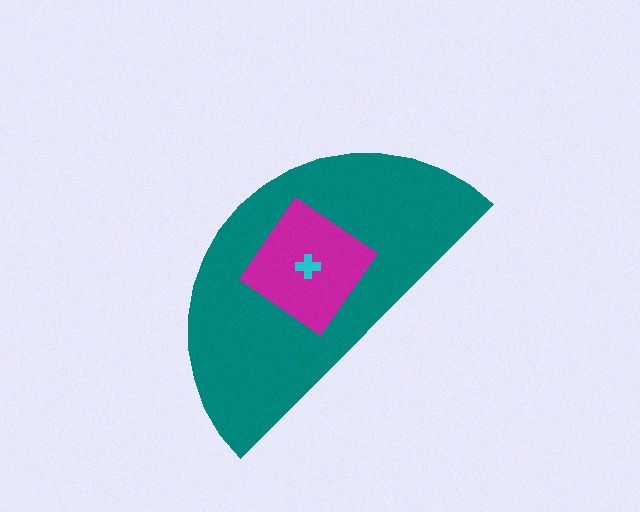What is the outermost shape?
The teal semicircle.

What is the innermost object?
The cyan cross.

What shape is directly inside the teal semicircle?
The magenta diamond.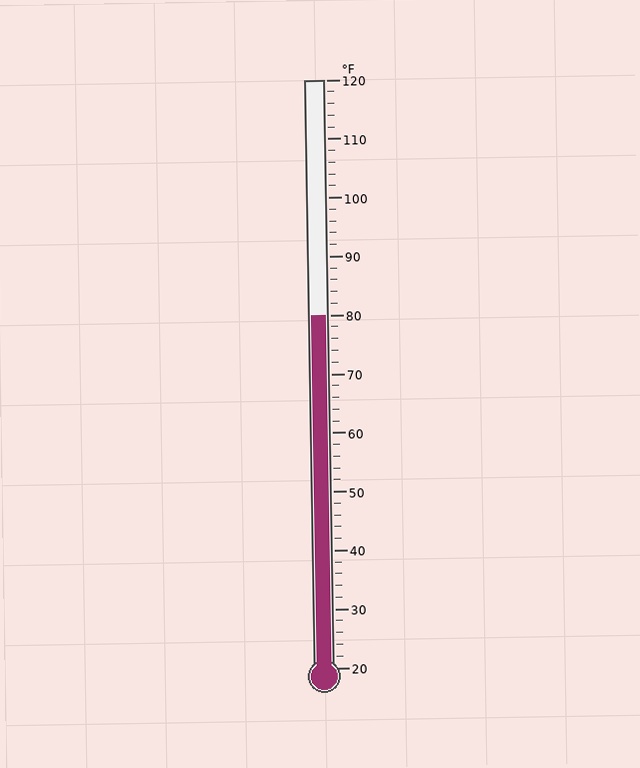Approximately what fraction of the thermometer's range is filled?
The thermometer is filled to approximately 60% of its range.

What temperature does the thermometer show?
The thermometer shows approximately 80°F.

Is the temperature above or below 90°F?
The temperature is below 90°F.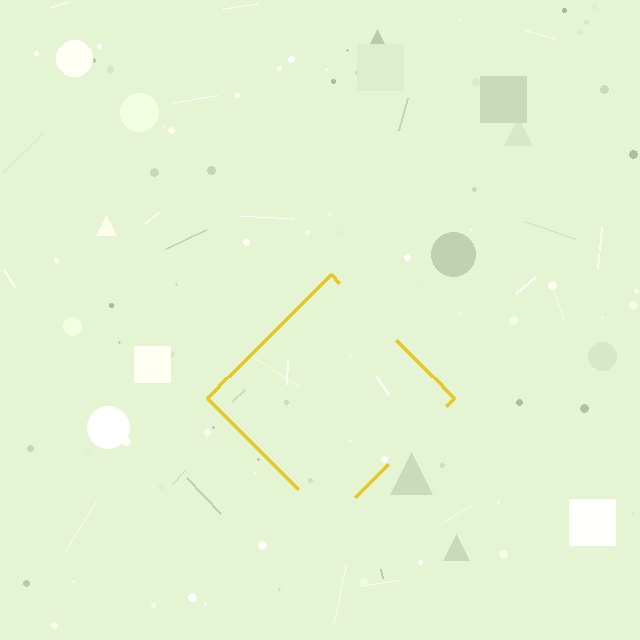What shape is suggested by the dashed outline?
The dashed outline suggests a diamond.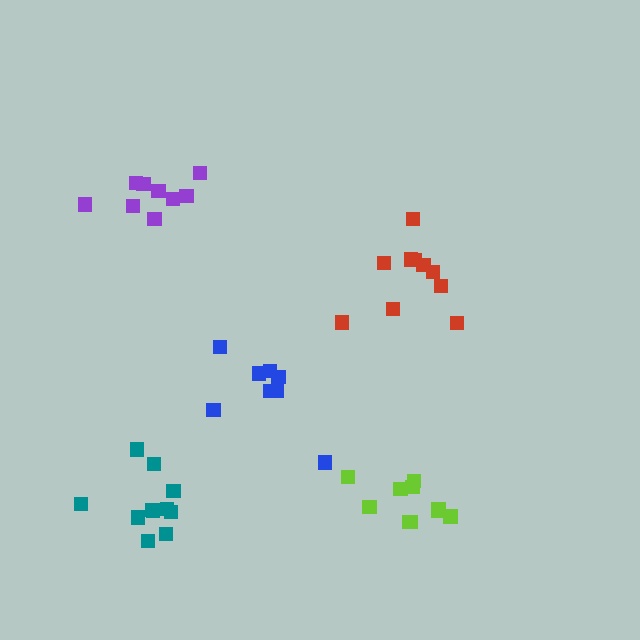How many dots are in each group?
Group 1: 8 dots, Group 2: 9 dots, Group 3: 10 dots, Group 4: 10 dots, Group 5: 11 dots (48 total).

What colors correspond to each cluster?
The clusters are colored: blue, purple, red, lime, teal.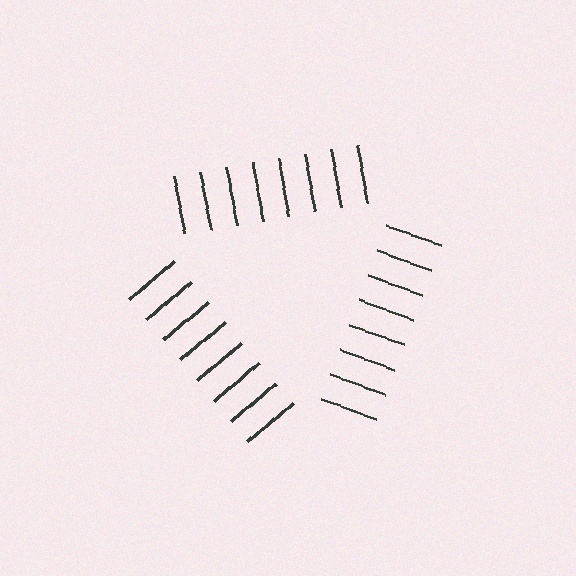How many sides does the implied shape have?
3 sides — the line-ends trace a triangle.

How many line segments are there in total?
24 — 8 along each of the 3 edges.